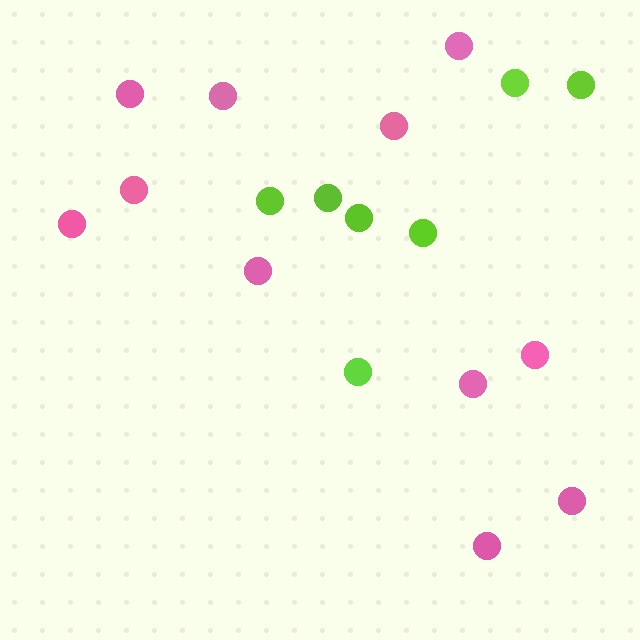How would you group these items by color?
There are 2 groups: one group of lime circles (7) and one group of pink circles (11).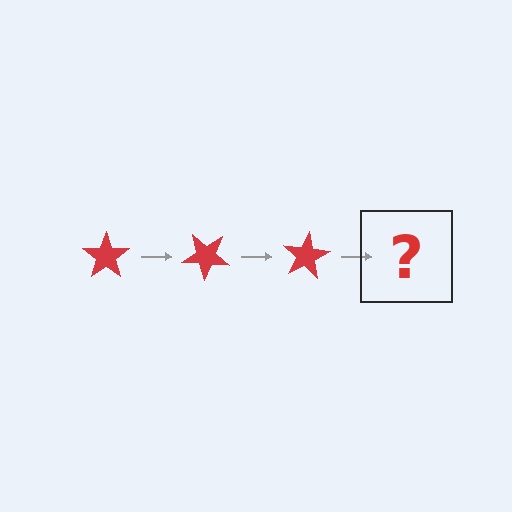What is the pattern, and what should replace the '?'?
The pattern is that the star rotates 40 degrees each step. The '?' should be a red star rotated 120 degrees.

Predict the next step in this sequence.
The next step is a red star rotated 120 degrees.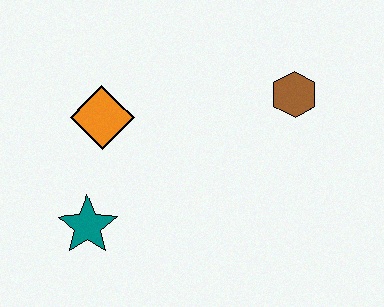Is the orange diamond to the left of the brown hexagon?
Yes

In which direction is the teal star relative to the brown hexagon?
The teal star is to the left of the brown hexagon.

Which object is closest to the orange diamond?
The teal star is closest to the orange diamond.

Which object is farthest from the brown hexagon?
The teal star is farthest from the brown hexagon.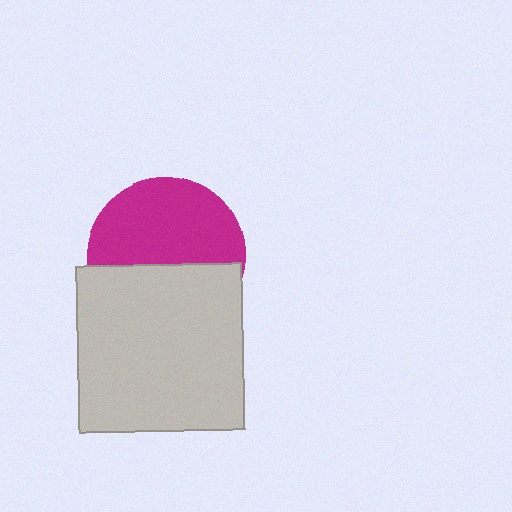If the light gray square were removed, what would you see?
You would see the complete magenta circle.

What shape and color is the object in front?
The object in front is a light gray square.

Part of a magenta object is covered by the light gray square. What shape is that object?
It is a circle.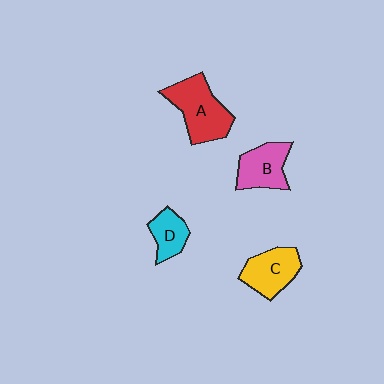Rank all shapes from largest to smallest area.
From largest to smallest: A (red), C (yellow), B (pink), D (cyan).